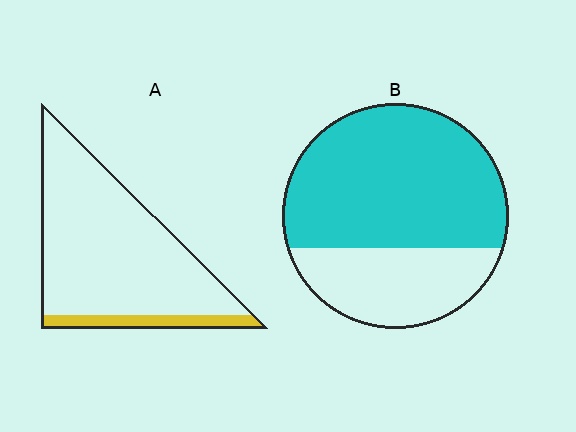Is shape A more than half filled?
No.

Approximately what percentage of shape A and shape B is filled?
A is approximately 10% and B is approximately 70%.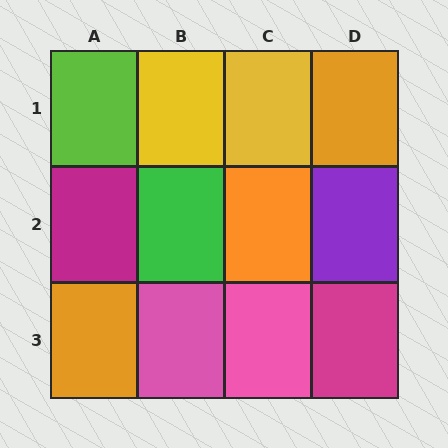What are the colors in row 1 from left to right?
Lime, yellow, yellow, orange.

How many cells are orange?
3 cells are orange.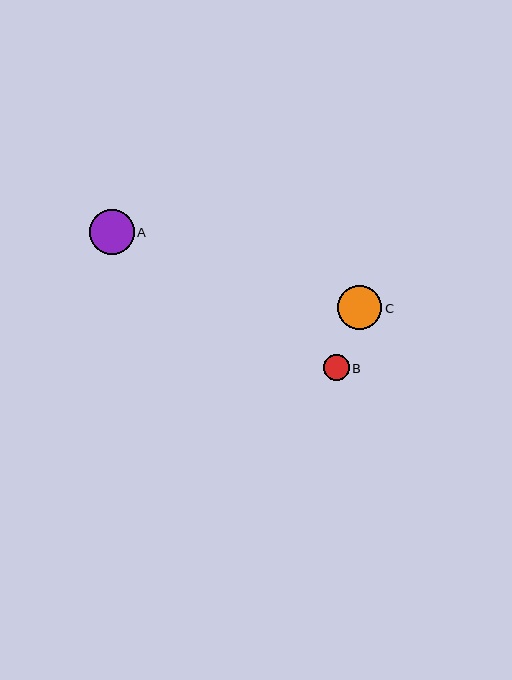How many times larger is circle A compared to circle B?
Circle A is approximately 1.7 times the size of circle B.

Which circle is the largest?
Circle A is the largest with a size of approximately 45 pixels.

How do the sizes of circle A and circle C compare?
Circle A and circle C are approximately the same size.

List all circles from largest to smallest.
From largest to smallest: A, C, B.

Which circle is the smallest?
Circle B is the smallest with a size of approximately 26 pixels.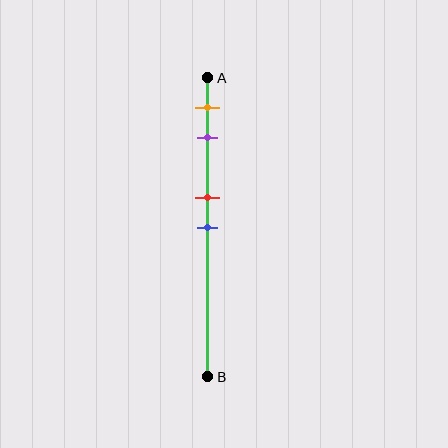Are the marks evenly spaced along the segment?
No, the marks are not evenly spaced.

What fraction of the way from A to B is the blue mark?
The blue mark is approximately 50% (0.5) of the way from A to B.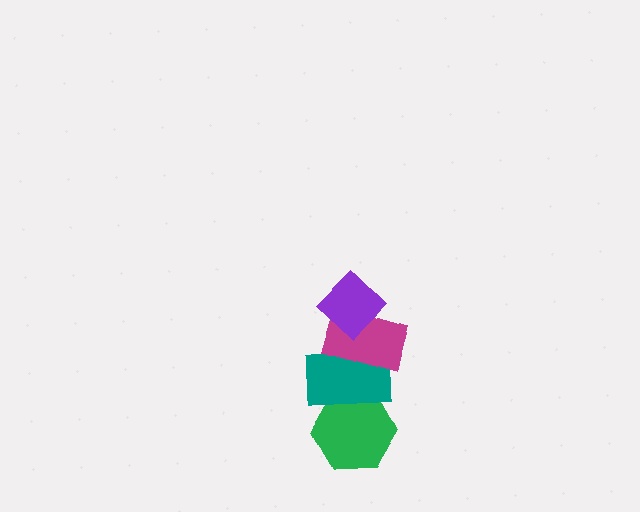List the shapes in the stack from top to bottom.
From top to bottom: the purple diamond, the magenta rectangle, the teal rectangle, the green hexagon.